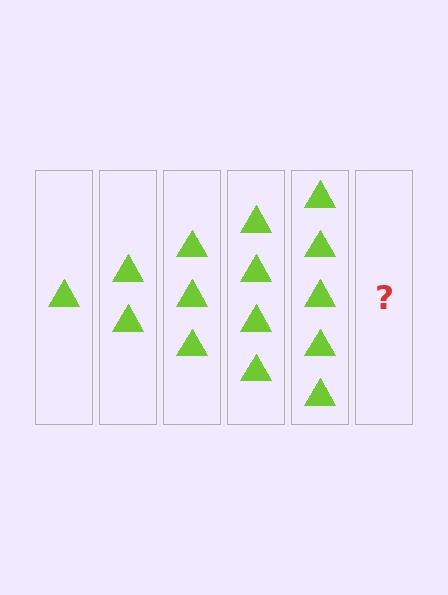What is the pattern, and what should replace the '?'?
The pattern is that each step adds one more triangle. The '?' should be 6 triangles.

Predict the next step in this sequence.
The next step is 6 triangles.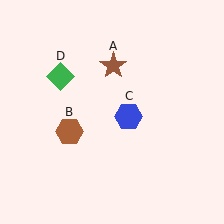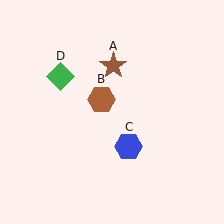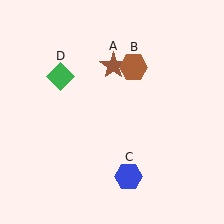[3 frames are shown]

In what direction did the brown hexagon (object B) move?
The brown hexagon (object B) moved up and to the right.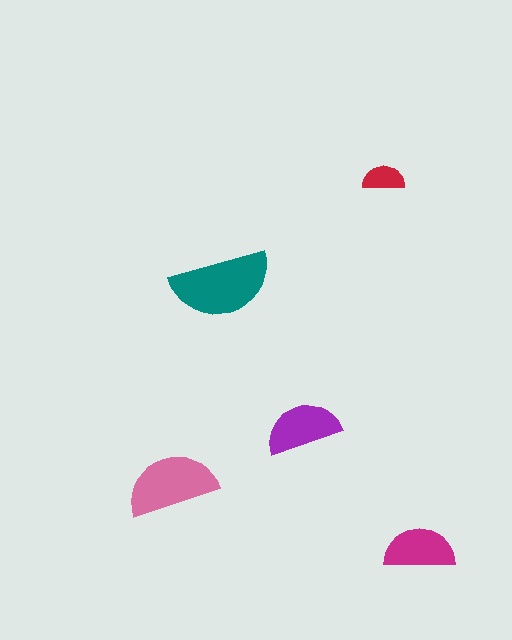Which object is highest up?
The red semicircle is topmost.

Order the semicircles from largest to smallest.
the teal one, the pink one, the purple one, the magenta one, the red one.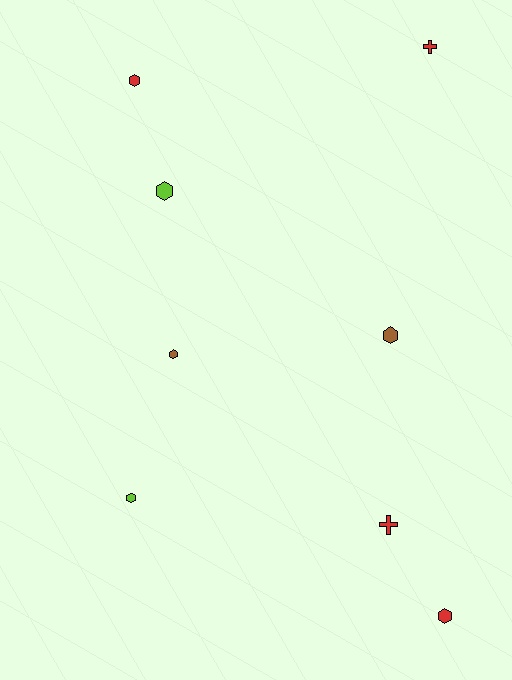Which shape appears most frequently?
Hexagon, with 6 objects.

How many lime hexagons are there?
There are 2 lime hexagons.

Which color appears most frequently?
Red, with 4 objects.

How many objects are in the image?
There are 8 objects.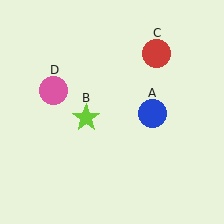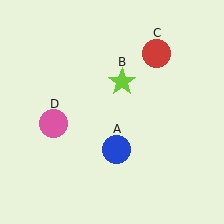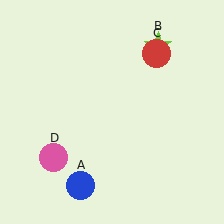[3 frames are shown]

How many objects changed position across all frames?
3 objects changed position: blue circle (object A), lime star (object B), pink circle (object D).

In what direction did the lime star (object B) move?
The lime star (object B) moved up and to the right.